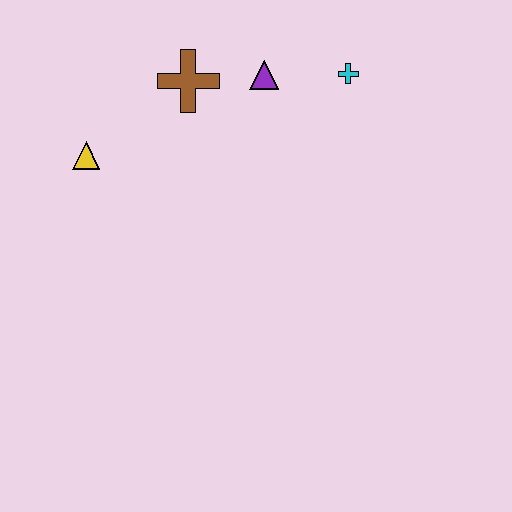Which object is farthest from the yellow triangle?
The cyan cross is farthest from the yellow triangle.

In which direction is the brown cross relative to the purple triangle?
The brown cross is to the left of the purple triangle.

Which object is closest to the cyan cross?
The purple triangle is closest to the cyan cross.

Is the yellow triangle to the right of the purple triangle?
No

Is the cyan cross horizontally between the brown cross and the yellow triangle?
No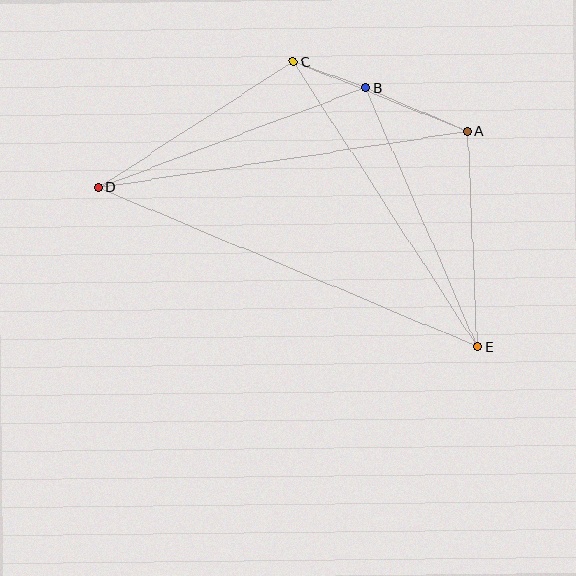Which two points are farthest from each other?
Points D and E are farthest from each other.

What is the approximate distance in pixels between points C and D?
The distance between C and D is approximately 232 pixels.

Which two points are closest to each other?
Points B and C are closest to each other.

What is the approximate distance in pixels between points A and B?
The distance between A and B is approximately 111 pixels.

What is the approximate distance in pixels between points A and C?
The distance between A and C is approximately 188 pixels.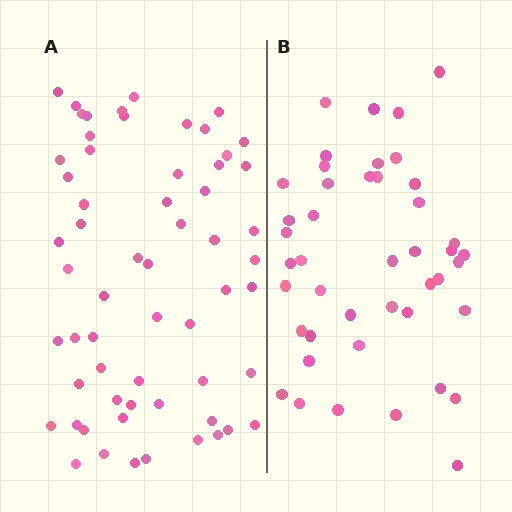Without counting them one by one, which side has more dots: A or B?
Region A (the left region) has more dots.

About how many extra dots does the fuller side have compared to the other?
Region A has approximately 15 more dots than region B.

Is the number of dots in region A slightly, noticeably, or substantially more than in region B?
Region A has noticeably more, but not dramatically so. The ratio is roughly 1.4 to 1.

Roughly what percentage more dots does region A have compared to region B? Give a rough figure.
About 35% more.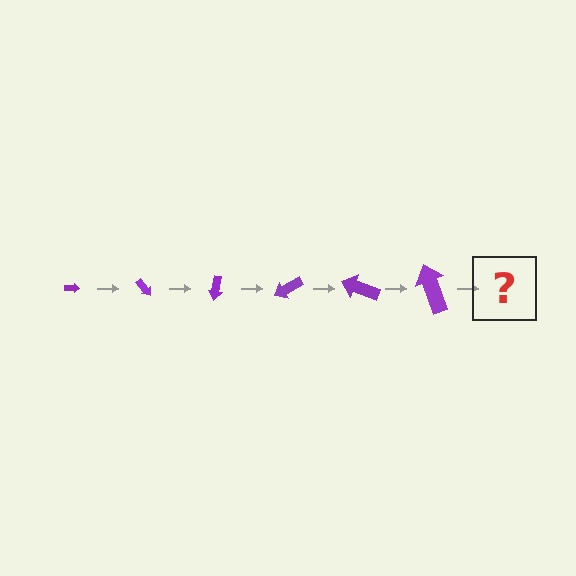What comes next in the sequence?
The next element should be an arrow, larger than the previous one and rotated 300 degrees from the start.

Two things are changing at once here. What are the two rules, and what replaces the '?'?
The two rules are that the arrow grows larger each step and it rotates 50 degrees each step. The '?' should be an arrow, larger than the previous one and rotated 300 degrees from the start.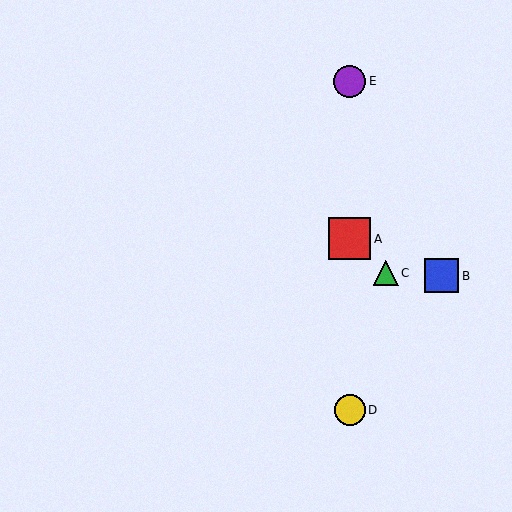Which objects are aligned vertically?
Objects A, D, E are aligned vertically.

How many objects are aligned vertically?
3 objects (A, D, E) are aligned vertically.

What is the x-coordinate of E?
Object E is at x≈350.